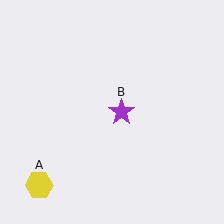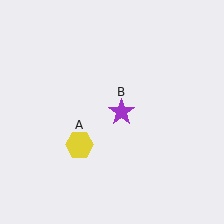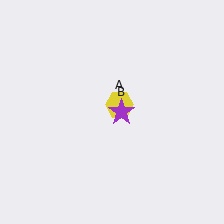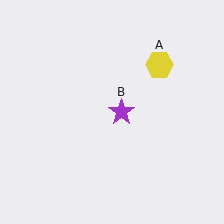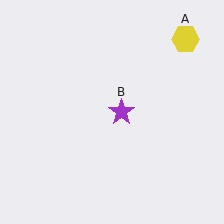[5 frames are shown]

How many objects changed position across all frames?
1 object changed position: yellow hexagon (object A).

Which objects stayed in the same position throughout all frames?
Purple star (object B) remained stationary.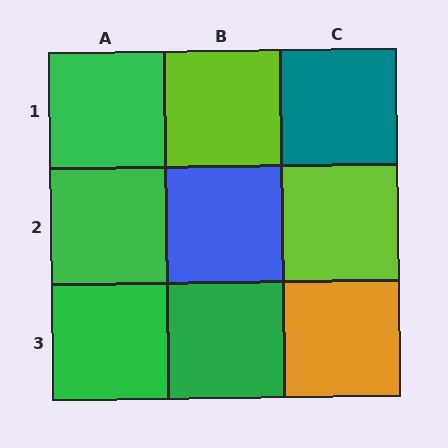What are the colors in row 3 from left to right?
Green, green, orange.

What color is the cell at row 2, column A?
Green.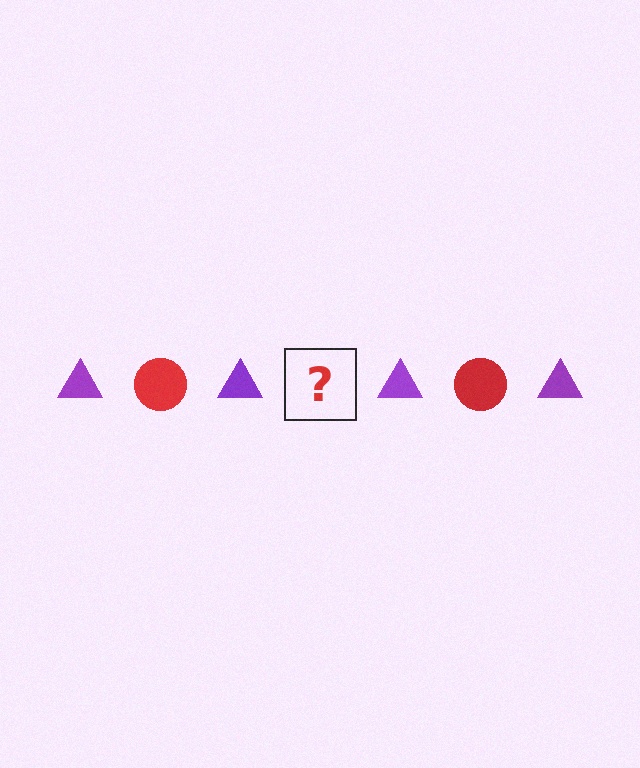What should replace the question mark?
The question mark should be replaced with a red circle.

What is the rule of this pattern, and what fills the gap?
The rule is that the pattern alternates between purple triangle and red circle. The gap should be filled with a red circle.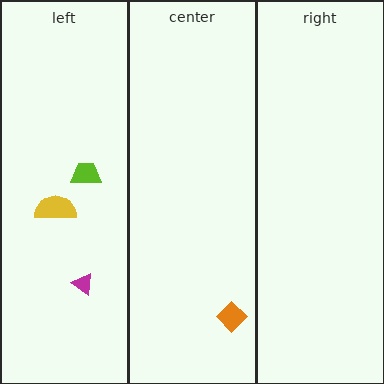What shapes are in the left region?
The lime trapezoid, the magenta triangle, the yellow semicircle.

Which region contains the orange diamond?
The center region.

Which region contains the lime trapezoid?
The left region.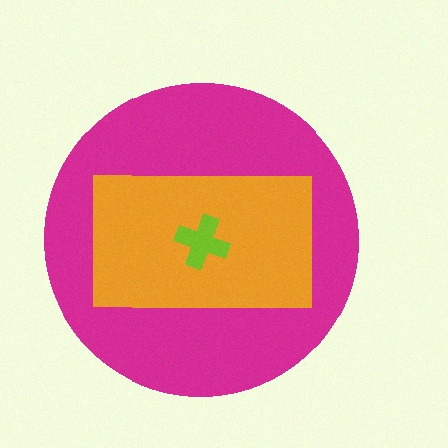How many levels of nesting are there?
3.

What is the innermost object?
The lime cross.